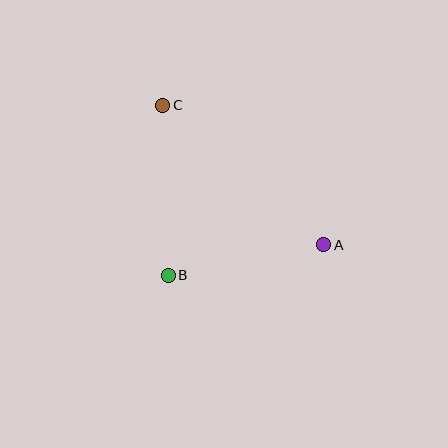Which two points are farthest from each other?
Points A and C are farthest from each other.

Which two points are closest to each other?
Points A and B are closest to each other.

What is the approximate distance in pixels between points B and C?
The distance between B and C is approximately 170 pixels.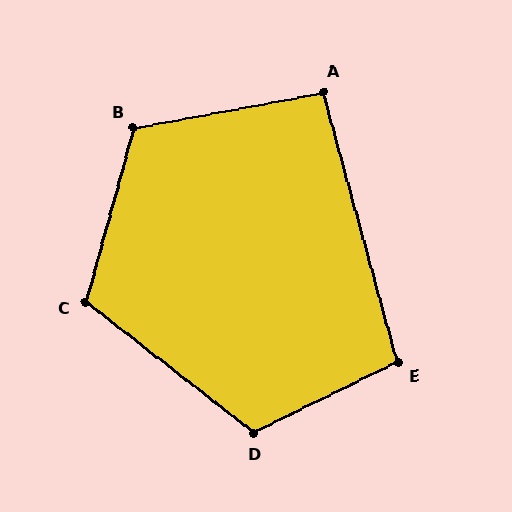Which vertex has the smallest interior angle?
A, at approximately 95 degrees.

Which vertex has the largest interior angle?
D, at approximately 116 degrees.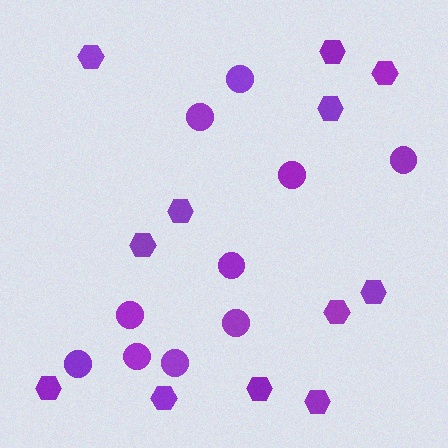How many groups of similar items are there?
There are 2 groups: one group of hexagons (12) and one group of circles (10).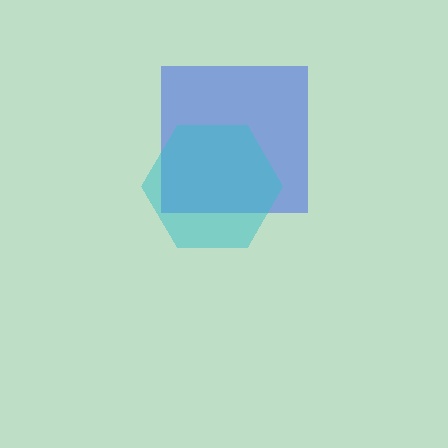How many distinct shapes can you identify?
There are 2 distinct shapes: a blue square, a cyan hexagon.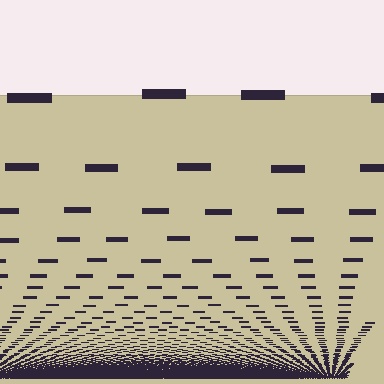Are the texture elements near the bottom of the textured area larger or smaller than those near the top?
Smaller. The gradient is inverted — elements near the bottom are smaller and denser.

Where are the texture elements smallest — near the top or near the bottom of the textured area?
Near the bottom.